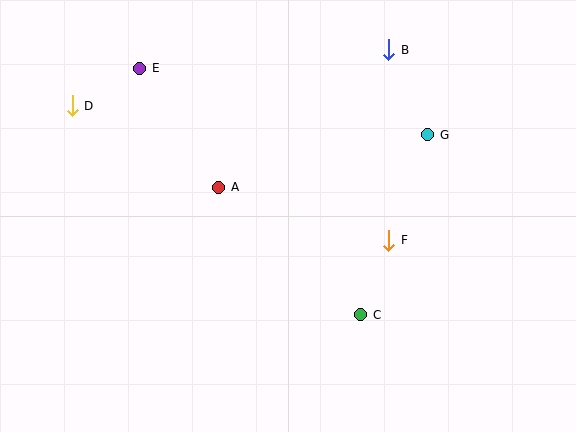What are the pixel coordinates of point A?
Point A is at (219, 187).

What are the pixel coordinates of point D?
Point D is at (72, 106).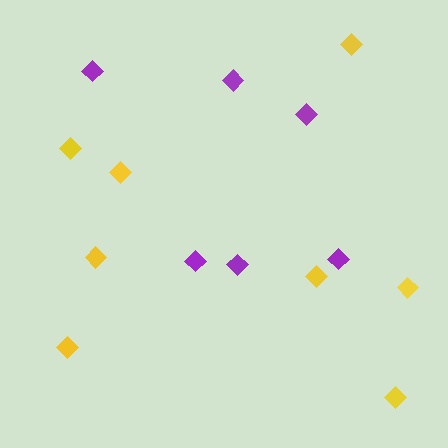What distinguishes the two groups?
There are 2 groups: one group of purple diamonds (6) and one group of yellow diamonds (8).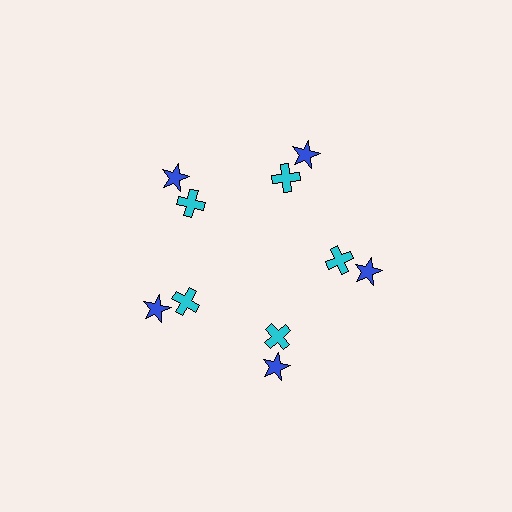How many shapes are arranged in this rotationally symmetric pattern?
There are 10 shapes, arranged in 5 groups of 2.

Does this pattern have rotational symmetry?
Yes, this pattern has 5-fold rotational symmetry. It looks the same after rotating 72 degrees around the center.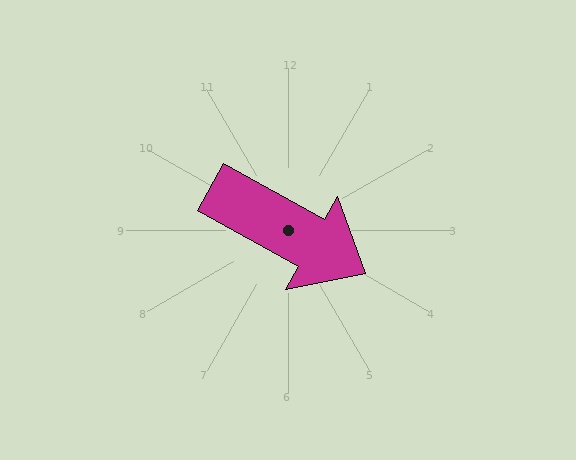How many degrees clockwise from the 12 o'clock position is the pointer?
Approximately 119 degrees.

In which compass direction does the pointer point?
Southeast.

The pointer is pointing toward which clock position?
Roughly 4 o'clock.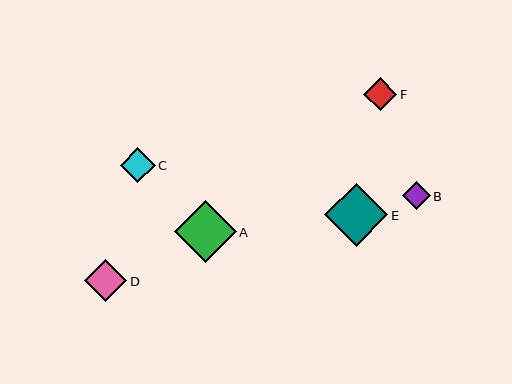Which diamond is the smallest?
Diamond B is the smallest with a size of approximately 28 pixels.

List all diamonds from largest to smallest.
From largest to smallest: E, A, D, C, F, B.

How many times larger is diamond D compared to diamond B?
Diamond D is approximately 1.5 times the size of diamond B.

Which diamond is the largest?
Diamond E is the largest with a size of approximately 63 pixels.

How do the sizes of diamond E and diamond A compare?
Diamond E and diamond A are approximately the same size.